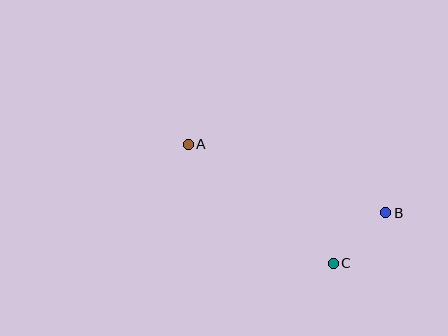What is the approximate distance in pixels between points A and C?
The distance between A and C is approximately 188 pixels.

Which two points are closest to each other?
Points B and C are closest to each other.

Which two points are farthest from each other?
Points A and B are farthest from each other.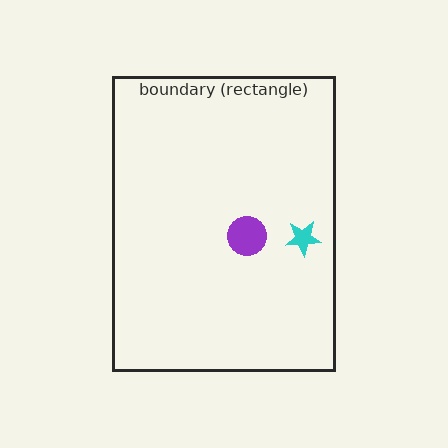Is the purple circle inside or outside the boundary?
Inside.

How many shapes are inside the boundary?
2 inside, 0 outside.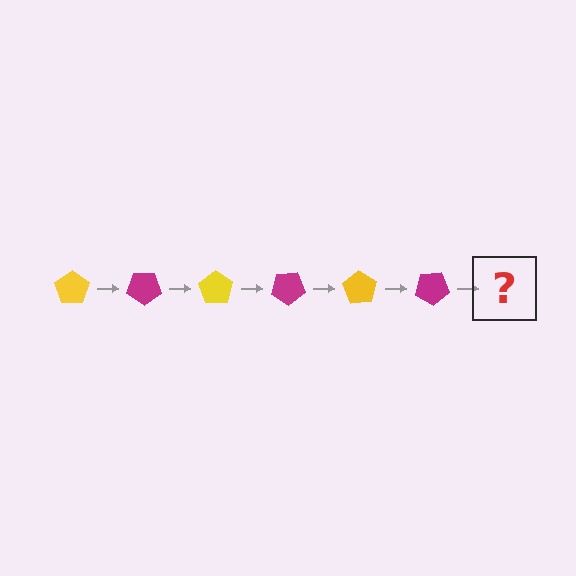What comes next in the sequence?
The next element should be a yellow pentagon, rotated 210 degrees from the start.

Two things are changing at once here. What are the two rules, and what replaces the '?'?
The two rules are that it rotates 35 degrees each step and the color cycles through yellow and magenta. The '?' should be a yellow pentagon, rotated 210 degrees from the start.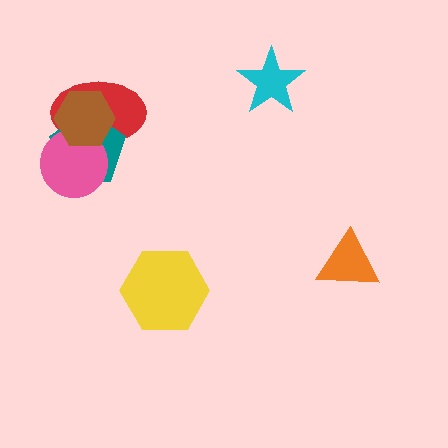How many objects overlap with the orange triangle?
0 objects overlap with the orange triangle.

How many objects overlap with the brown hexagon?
3 objects overlap with the brown hexagon.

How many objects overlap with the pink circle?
3 objects overlap with the pink circle.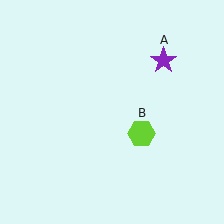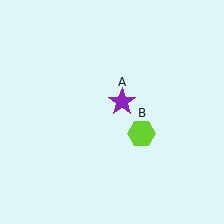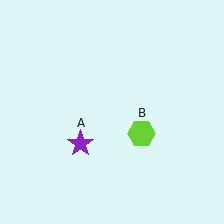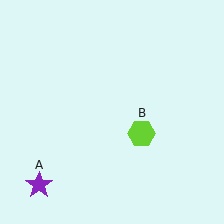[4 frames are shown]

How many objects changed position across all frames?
1 object changed position: purple star (object A).